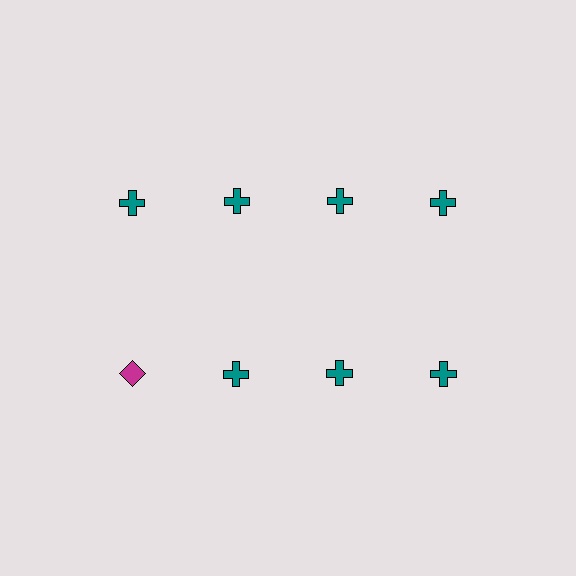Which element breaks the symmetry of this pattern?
The magenta diamond in the second row, leftmost column breaks the symmetry. All other shapes are teal crosses.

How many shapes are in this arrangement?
There are 8 shapes arranged in a grid pattern.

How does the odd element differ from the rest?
It differs in both color (magenta instead of teal) and shape (diamond instead of cross).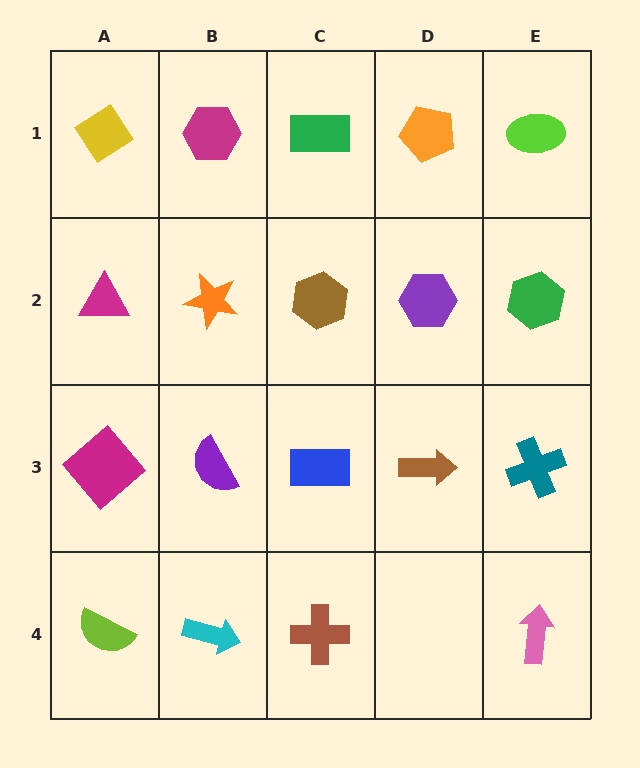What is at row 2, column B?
An orange star.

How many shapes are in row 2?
5 shapes.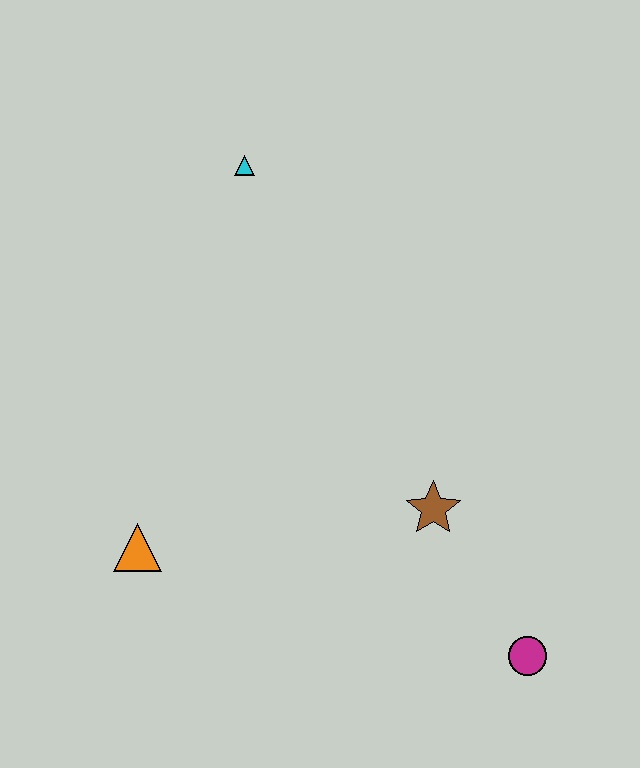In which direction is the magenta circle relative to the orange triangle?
The magenta circle is to the right of the orange triangle.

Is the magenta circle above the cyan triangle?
No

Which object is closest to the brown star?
The magenta circle is closest to the brown star.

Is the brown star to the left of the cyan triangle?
No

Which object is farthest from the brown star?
The cyan triangle is farthest from the brown star.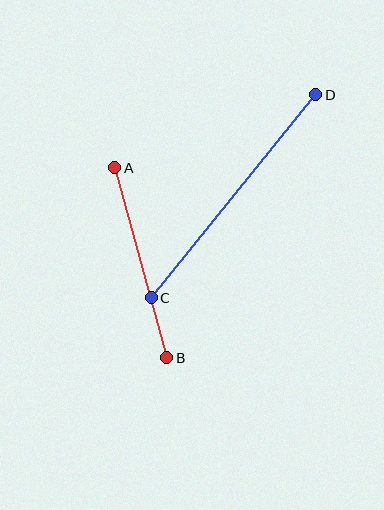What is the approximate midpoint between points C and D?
The midpoint is at approximately (233, 196) pixels.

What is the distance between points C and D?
The distance is approximately 261 pixels.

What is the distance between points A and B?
The distance is approximately 197 pixels.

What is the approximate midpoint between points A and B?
The midpoint is at approximately (141, 263) pixels.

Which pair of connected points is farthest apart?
Points C and D are farthest apart.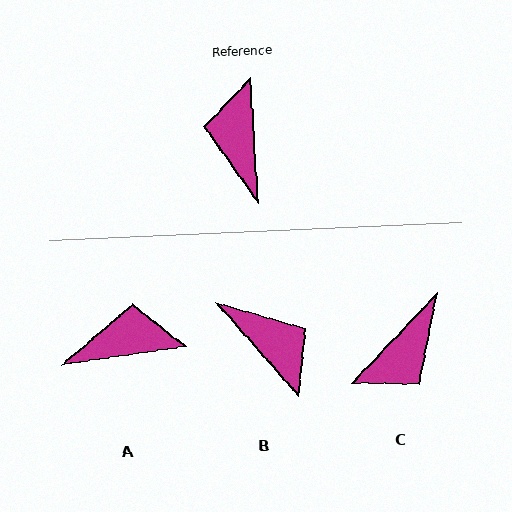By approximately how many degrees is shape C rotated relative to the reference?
Approximately 133 degrees counter-clockwise.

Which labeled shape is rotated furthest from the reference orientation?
B, about 142 degrees away.